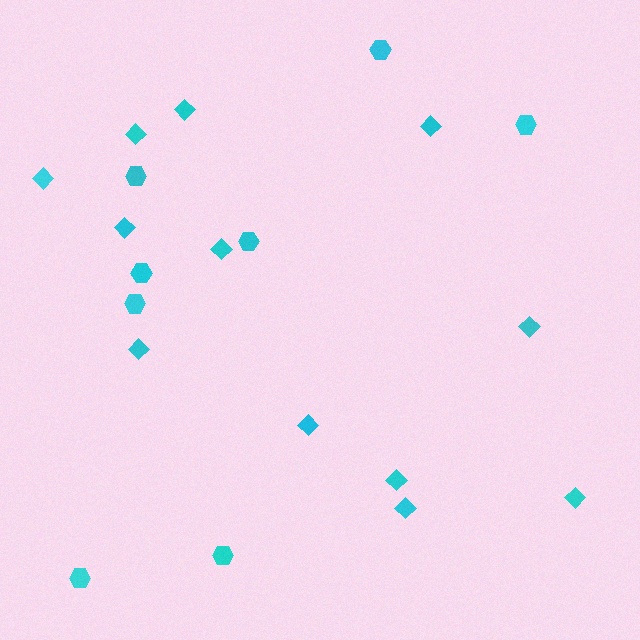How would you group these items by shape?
There are 2 groups: one group of hexagons (8) and one group of diamonds (12).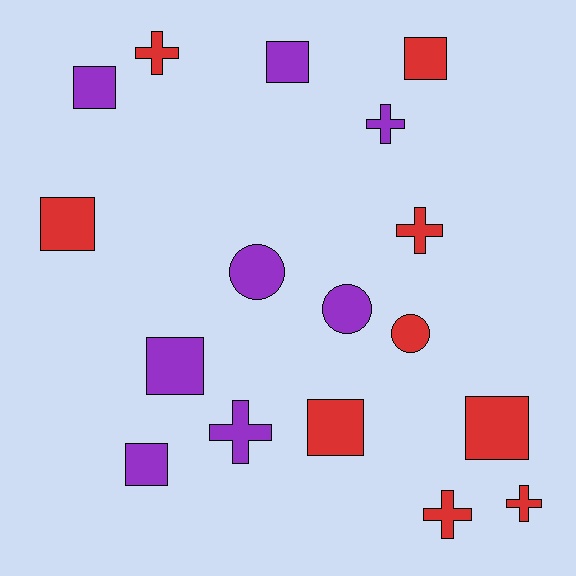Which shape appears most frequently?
Square, with 8 objects.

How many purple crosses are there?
There are 2 purple crosses.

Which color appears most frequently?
Red, with 9 objects.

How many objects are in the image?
There are 17 objects.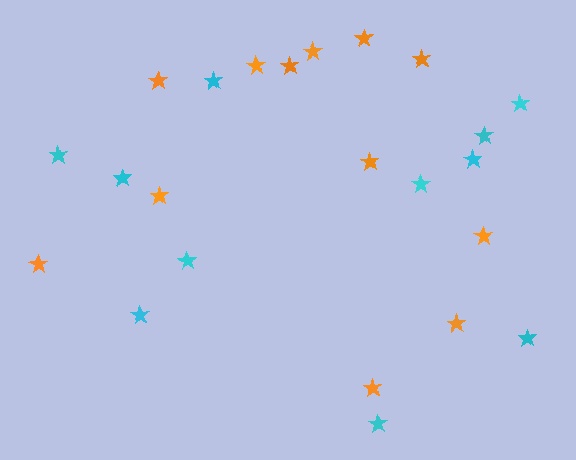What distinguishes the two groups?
There are 2 groups: one group of cyan stars (11) and one group of orange stars (12).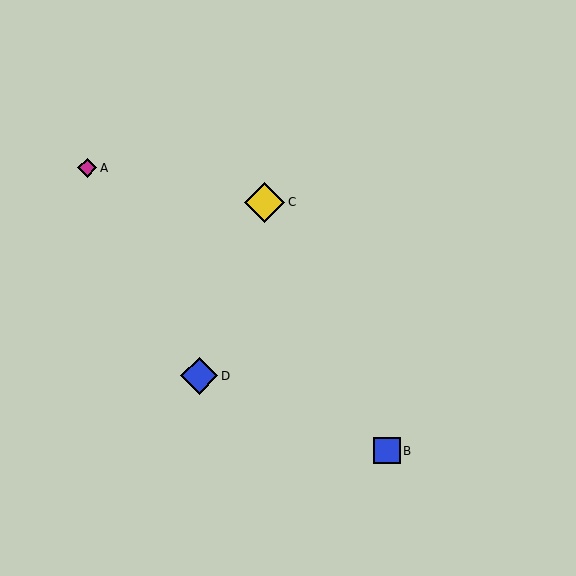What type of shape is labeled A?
Shape A is a magenta diamond.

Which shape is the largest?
The yellow diamond (labeled C) is the largest.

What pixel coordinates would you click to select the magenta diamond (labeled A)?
Click at (87, 168) to select the magenta diamond A.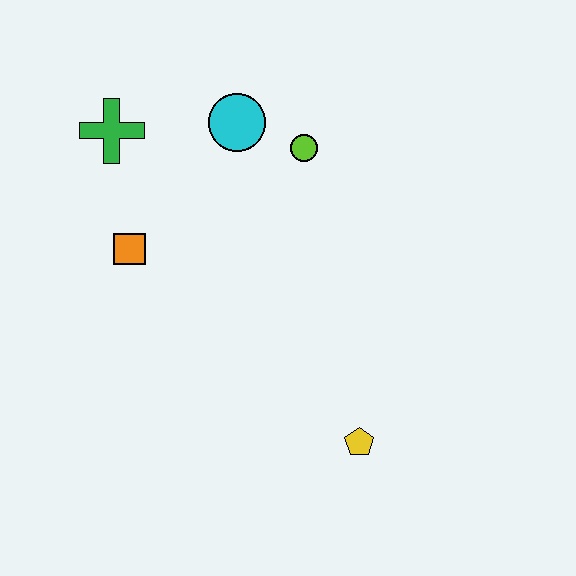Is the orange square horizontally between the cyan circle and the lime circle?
No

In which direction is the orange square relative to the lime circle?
The orange square is to the left of the lime circle.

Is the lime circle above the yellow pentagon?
Yes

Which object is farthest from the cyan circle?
The yellow pentagon is farthest from the cyan circle.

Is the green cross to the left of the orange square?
Yes